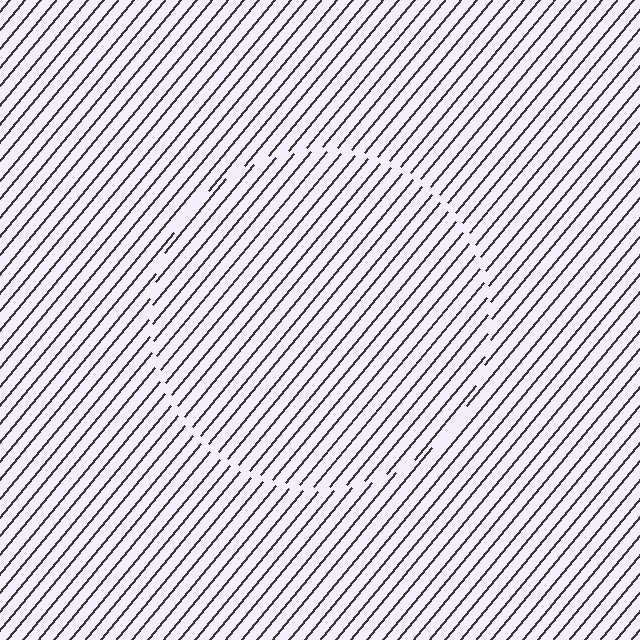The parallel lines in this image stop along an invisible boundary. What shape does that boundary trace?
An illusory circle. The interior of the shape contains the same grating, shifted by half a period — the contour is defined by the phase discontinuity where line-ends from the inner and outer gratings abut.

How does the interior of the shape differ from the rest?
The interior of the shape contains the same grating, shifted by half a period — the contour is defined by the phase discontinuity where line-ends from the inner and outer gratings abut.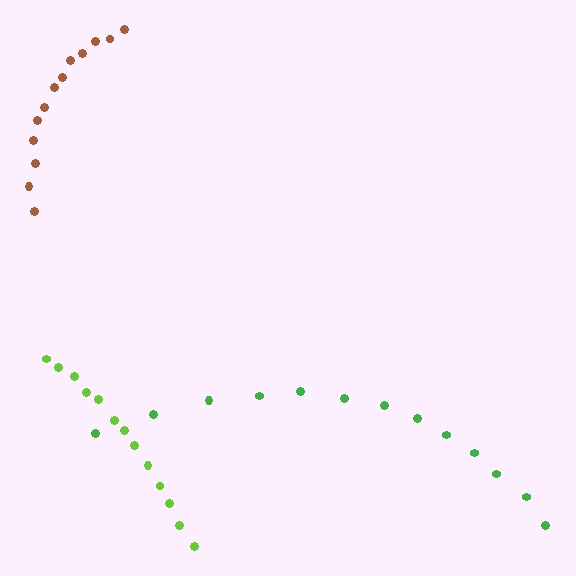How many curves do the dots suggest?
There are 3 distinct paths.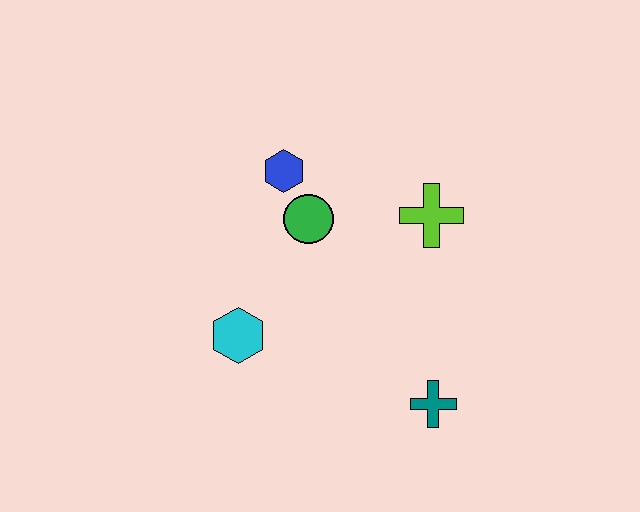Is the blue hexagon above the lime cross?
Yes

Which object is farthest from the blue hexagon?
The teal cross is farthest from the blue hexagon.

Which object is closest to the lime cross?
The green circle is closest to the lime cross.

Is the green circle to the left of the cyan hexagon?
No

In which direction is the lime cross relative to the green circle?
The lime cross is to the right of the green circle.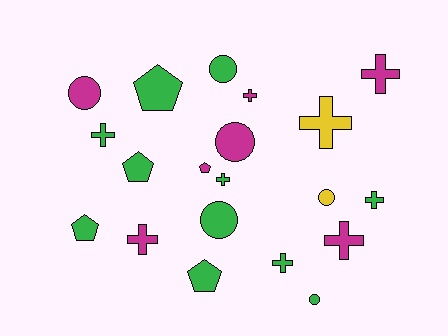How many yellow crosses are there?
There is 1 yellow cross.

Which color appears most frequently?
Green, with 11 objects.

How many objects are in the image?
There are 20 objects.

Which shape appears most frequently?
Cross, with 9 objects.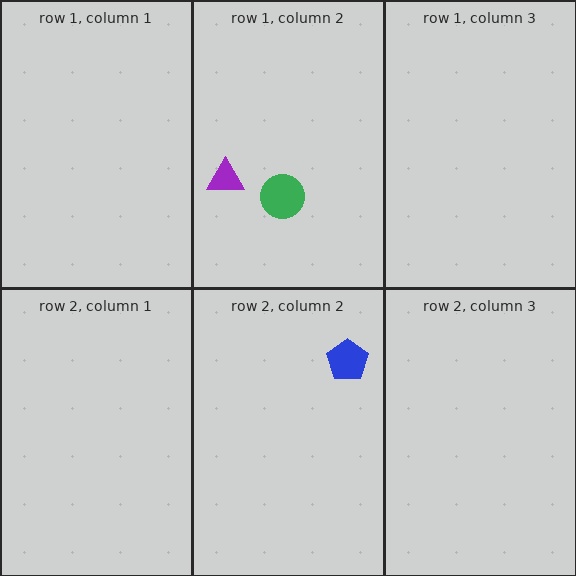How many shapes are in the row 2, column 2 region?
1.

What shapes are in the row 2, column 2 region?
The blue pentagon.